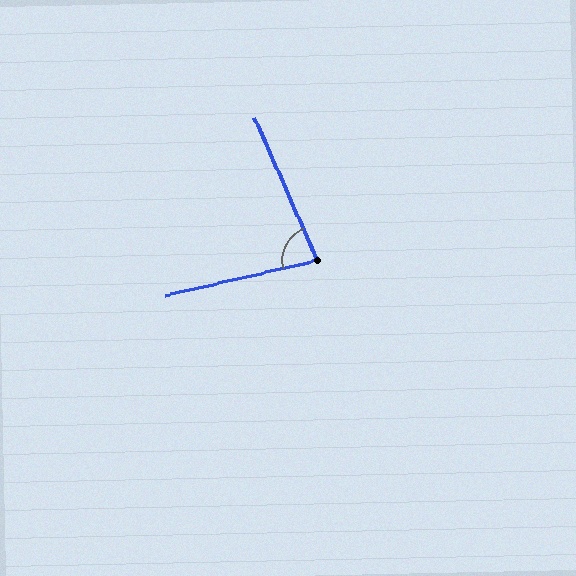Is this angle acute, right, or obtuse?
It is acute.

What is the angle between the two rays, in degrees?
Approximately 79 degrees.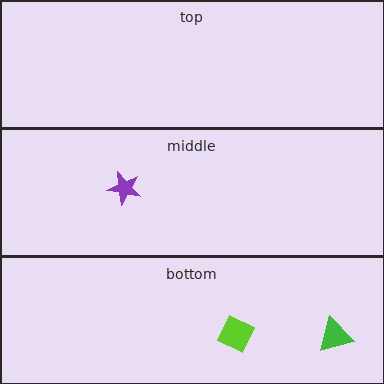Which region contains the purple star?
The middle region.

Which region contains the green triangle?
The bottom region.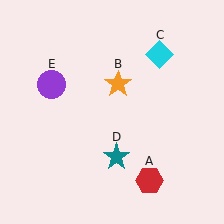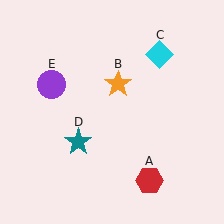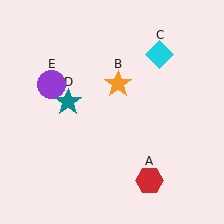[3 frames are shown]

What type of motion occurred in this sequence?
The teal star (object D) rotated clockwise around the center of the scene.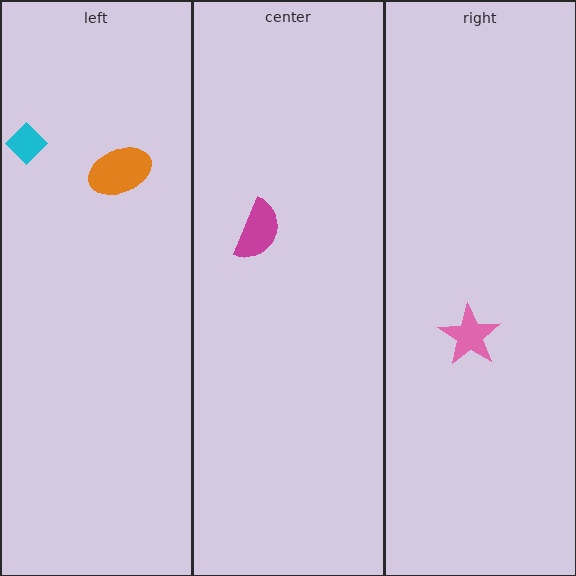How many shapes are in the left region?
2.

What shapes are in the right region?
The pink star.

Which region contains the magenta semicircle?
The center region.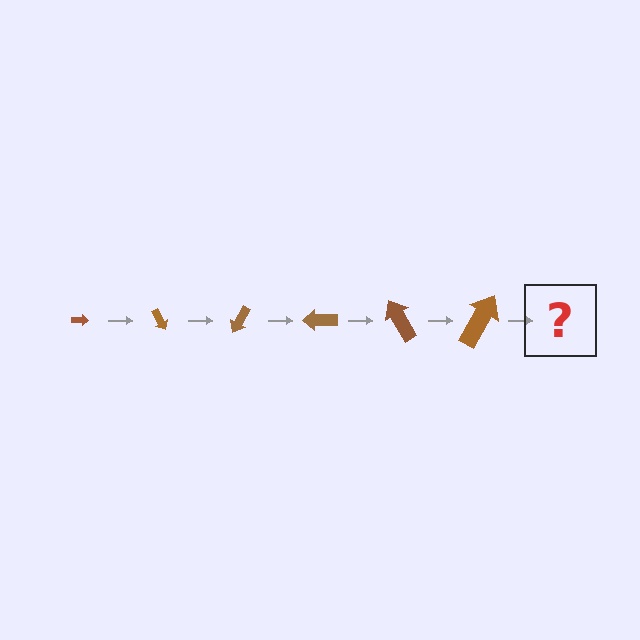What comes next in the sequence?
The next element should be an arrow, larger than the previous one and rotated 360 degrees from the start.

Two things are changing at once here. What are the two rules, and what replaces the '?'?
The two rules are that the arrow grows larger each step and it rotates 60 degrees each step. The '?' should be an arrow, larger than the previous one and rotated 360 degrees from the start.